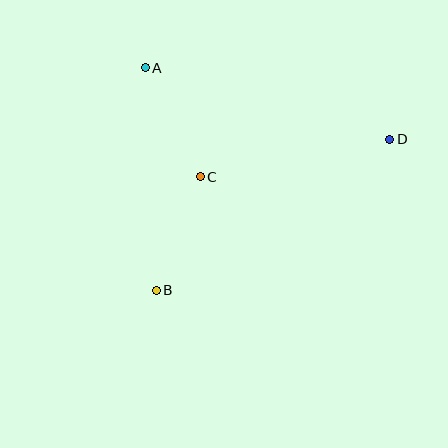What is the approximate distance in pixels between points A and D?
The distance between A and D is approximately 255 pixels.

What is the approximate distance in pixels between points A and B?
The distance between A and B is approximately 223 pixels.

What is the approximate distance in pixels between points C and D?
The distance between C and D is approximately 193 pixels.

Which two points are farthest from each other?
Points B and D are farthest from each other.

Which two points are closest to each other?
Points B and C are closest to each other.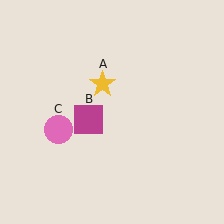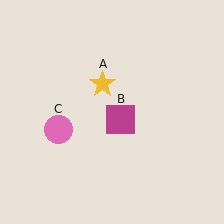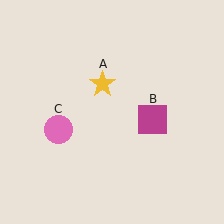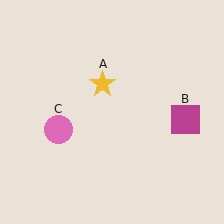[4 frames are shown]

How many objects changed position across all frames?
1 object changed position: magenta square (object B).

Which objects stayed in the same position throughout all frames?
Yellow star (object A) and pink circle (object C) remained stationary.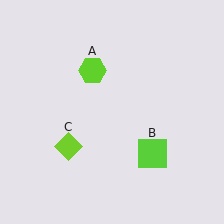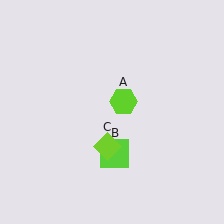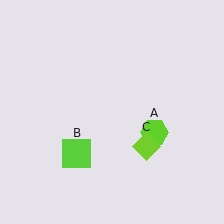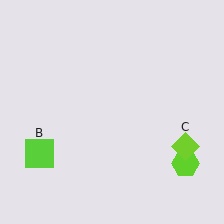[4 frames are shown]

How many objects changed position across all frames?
3 objects changed position: lime hexagon (object A), lime square (object B), lime diamond (object C).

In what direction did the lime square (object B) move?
The lime square (object B) moved left.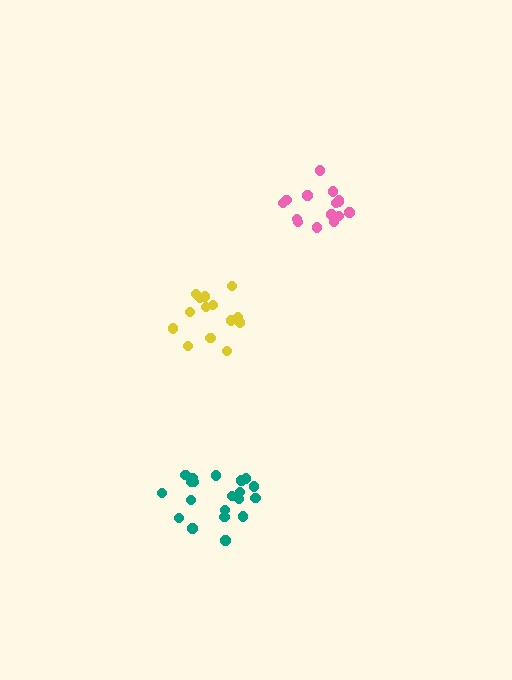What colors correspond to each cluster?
The clusters are colored: yellow, pink, teal.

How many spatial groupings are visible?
There are 3 spatial groupings.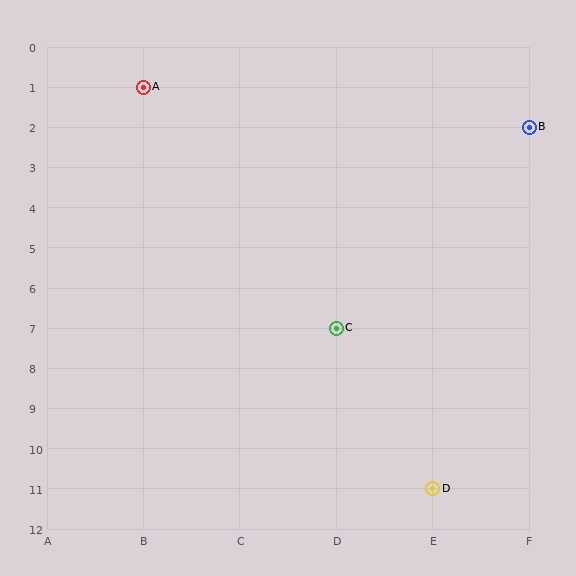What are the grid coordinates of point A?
Point A is at grid coordinates (B, 1).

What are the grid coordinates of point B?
Point B is at grid coordinates (F, 2).